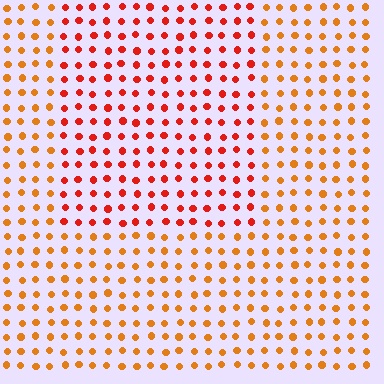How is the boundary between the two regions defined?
The boundary is defined purely by a slight shift in hue (about 29 degrees). Spacing, size, and orientation are identical on both sides.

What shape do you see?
I see a rectangle.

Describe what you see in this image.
The image is filled with small orange elements in a uniform arrangement. A rectangle-shaped region is visible where the elements are tinted to a slightly different hue, forming a subtle color boundary.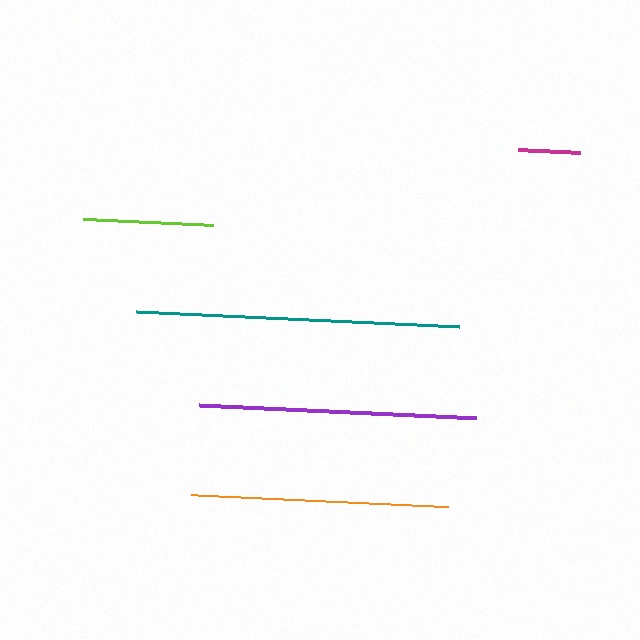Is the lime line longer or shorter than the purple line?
The purple line is longer than the lime line.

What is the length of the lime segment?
The lime segment is approximately 130 pixels long.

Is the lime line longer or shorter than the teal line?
The teal line is longer than the lime line.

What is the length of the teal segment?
The teal segment is approximately 323 pixels long.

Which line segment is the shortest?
The magenta line is the shortest at approximately 62 pixels.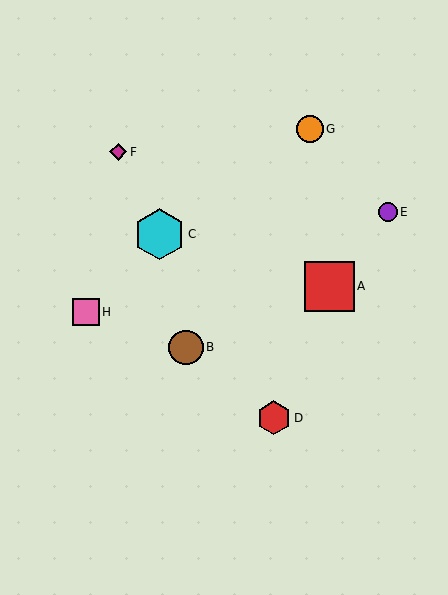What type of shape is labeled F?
Shape F is a magenta diamond.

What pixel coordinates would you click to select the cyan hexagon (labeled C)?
Click at (160, 234) to select the cyan hexagon C.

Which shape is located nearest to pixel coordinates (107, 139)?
The magenta diamond (labeled F) at (118, 152) is nearest to that location.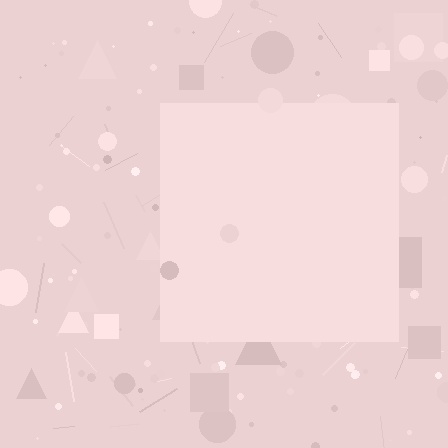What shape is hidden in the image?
A square is hidden in the image.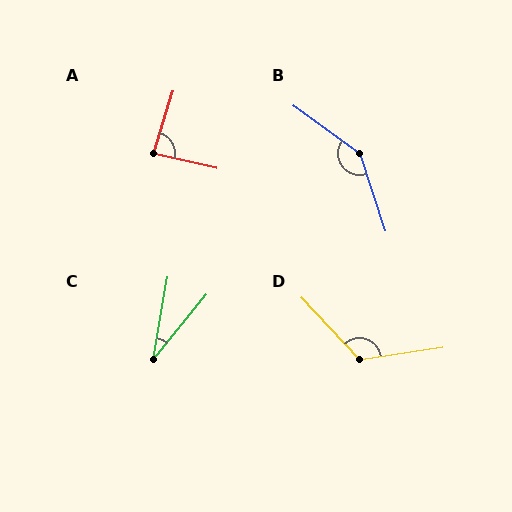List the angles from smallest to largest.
C (29°), A (85°), D (125°), B (144°).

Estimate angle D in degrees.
Approximately 125 degrees.